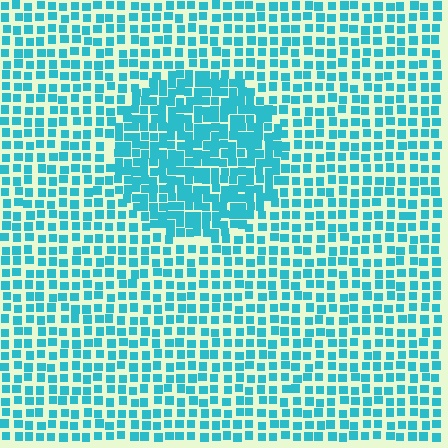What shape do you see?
I see a circle.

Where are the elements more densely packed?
The elements are more densely packed inside the circle boundary.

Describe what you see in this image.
The image contains small cyan elements arranged at two different densities. A circle-shaped region is visible where the elements are more densely packed than the surrounding area.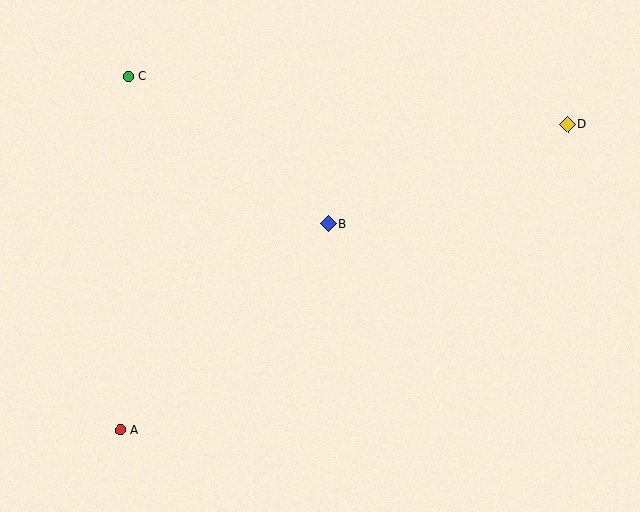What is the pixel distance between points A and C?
The distance between A and C is 354 pixels.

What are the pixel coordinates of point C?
Point C is at (128, 76).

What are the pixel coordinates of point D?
Point D is at (567, 124).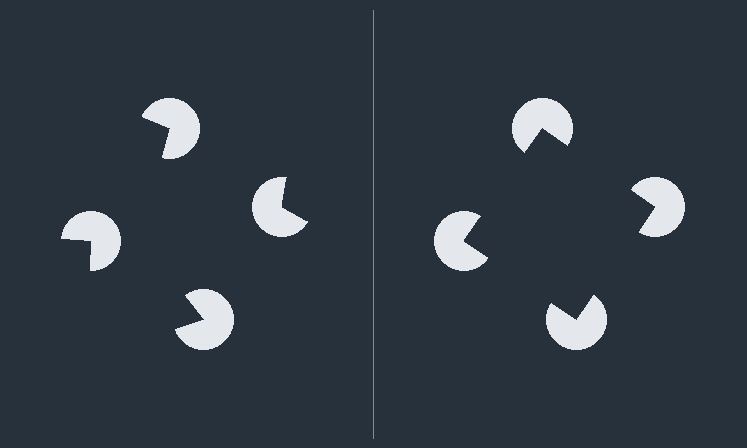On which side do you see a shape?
An illusory square appears on the right side. On the left side the wedge cuts are rotated, so no coherent shape forms.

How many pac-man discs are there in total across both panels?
8 — 4 on each side.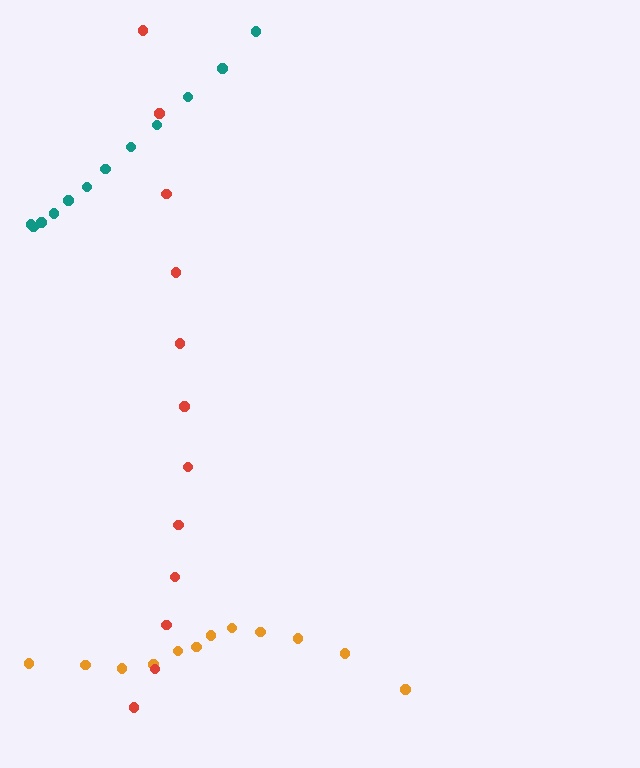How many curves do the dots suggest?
There are 3 distinct paths.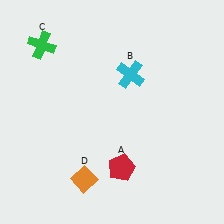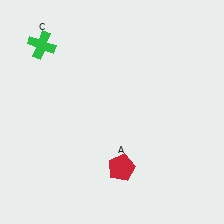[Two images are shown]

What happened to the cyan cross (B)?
The cyan cross (B) was removed in Image 2. It was in the top-right area of Image 1.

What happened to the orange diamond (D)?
The orange diamond (D) was removed in Image 2. It was in the bottom-left area of Image 1.